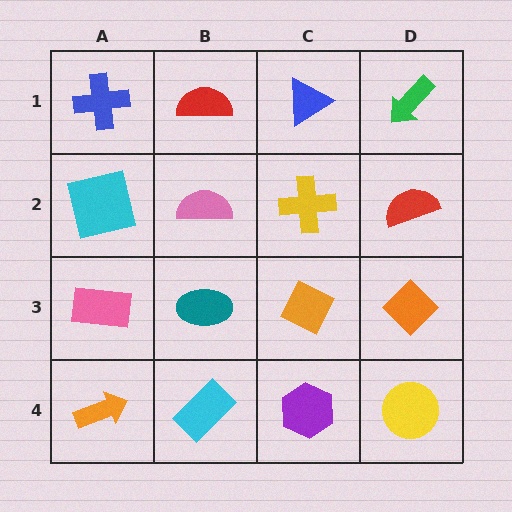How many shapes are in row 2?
4 shapes.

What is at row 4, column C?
A purple hexagon.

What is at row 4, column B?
A cyan rectangle.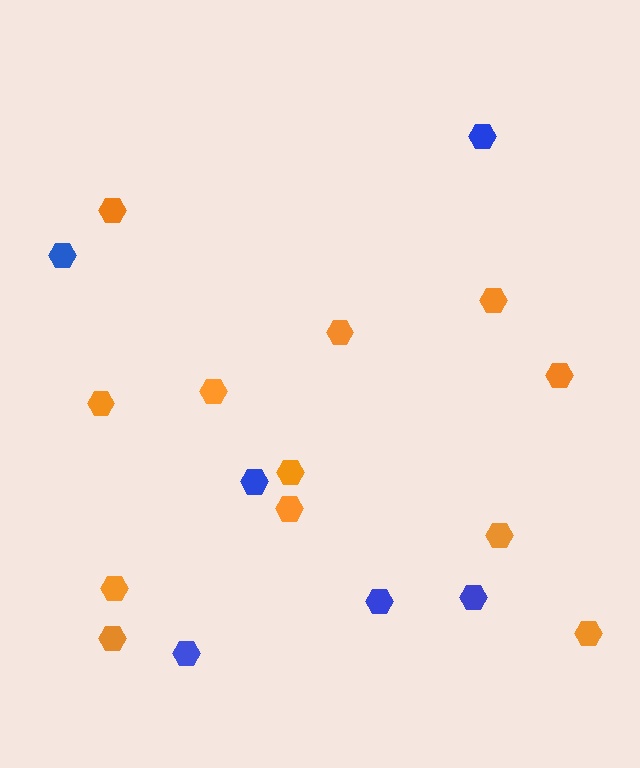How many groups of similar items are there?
There are 2 groups: one group of orange hexagons (12) and one group of blue hexagons (6).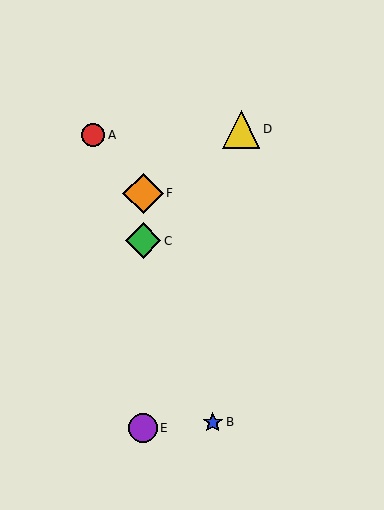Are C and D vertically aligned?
No, C is at x≈143 and D is at x≈241.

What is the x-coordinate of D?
Object D is at x≈241.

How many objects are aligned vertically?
3 objects (C, E, F) are aligned vertically.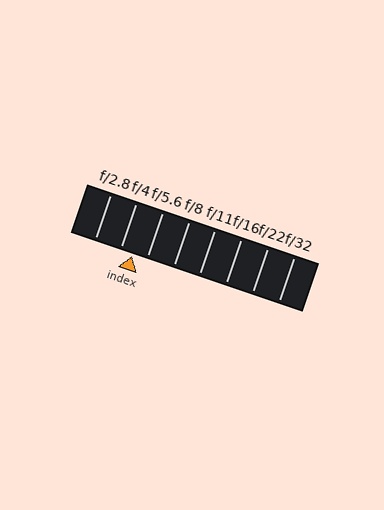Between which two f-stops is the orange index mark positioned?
The index mark is between f/4 and f/5.6.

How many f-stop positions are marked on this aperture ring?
There are 8 f-stop positions marked.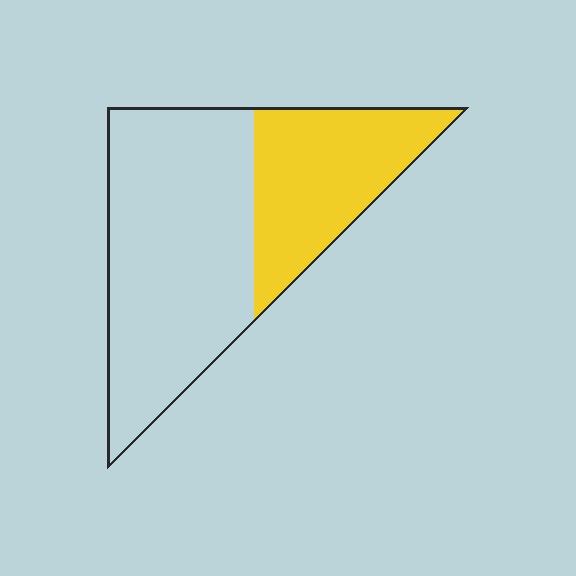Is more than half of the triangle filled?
No.